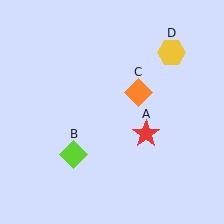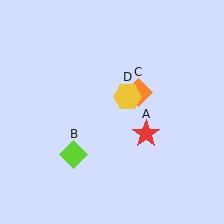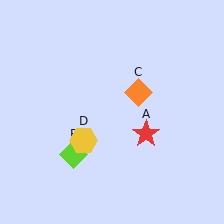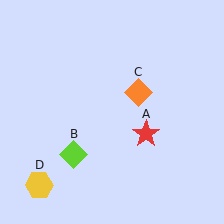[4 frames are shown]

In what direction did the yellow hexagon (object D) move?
The yellow hexagon (object D) moved down and to the left.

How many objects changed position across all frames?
1 object changed position: yellow hexagon (object D).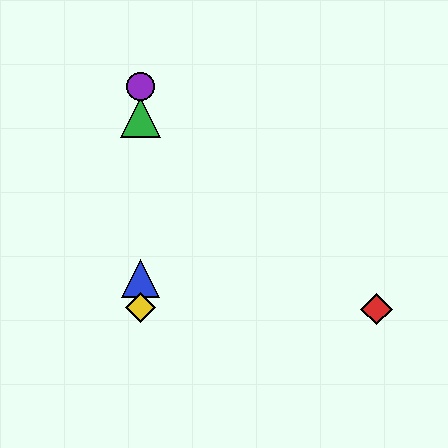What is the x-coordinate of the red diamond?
The red diamond is at x≈377.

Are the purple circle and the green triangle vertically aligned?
Yes, both are at x≈140.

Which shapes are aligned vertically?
The blue triangle, the green triangle, the yellow diamond, the purple circle are aligned vertically.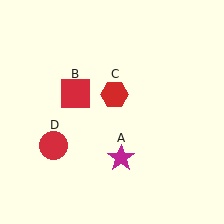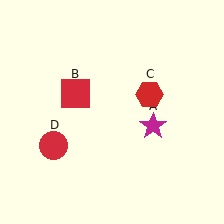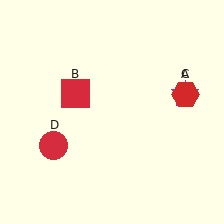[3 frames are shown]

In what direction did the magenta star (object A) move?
The magenta star (object A) moved up and to the right.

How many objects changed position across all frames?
2 objects changed position: magenta star (object A), red hexagon (object C).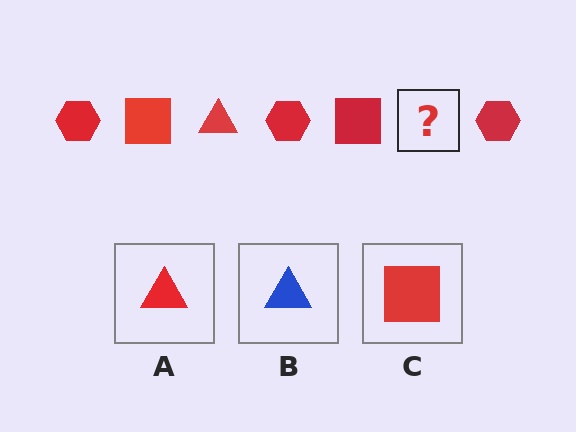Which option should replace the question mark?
Option A.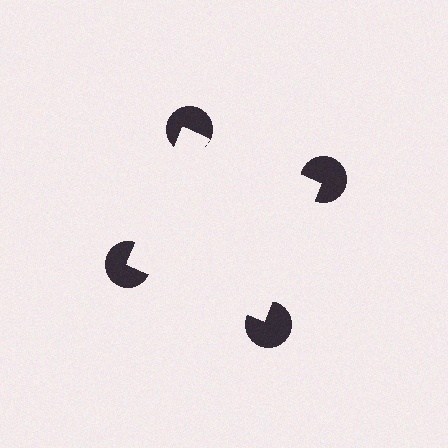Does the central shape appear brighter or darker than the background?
It typically appears slightly brighter than the background, even though no actual brightness change is drawn.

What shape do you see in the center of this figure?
An illusory square — its edges are inferred from the aligned wedge cuts in the pac-man discs, not physically drawn.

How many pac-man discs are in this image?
There are 4 — one at each vertex of the illusory square.